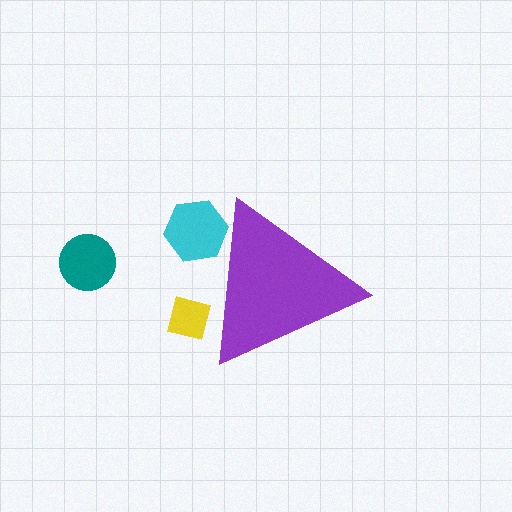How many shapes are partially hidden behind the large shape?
2 shapes are partially hidden.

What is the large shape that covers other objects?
A purple triangle.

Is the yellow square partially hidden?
Yes, the yellow square is partially hidden behind the purple triangle.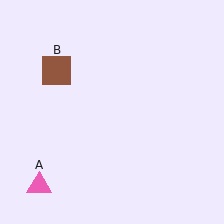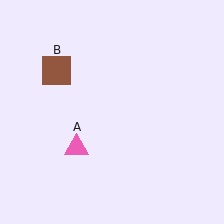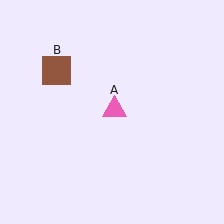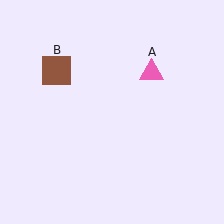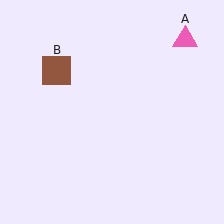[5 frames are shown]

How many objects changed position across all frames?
1 object changed position: pink triangle (object A).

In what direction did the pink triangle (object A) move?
The pink triangle (object A) moved up and to the right.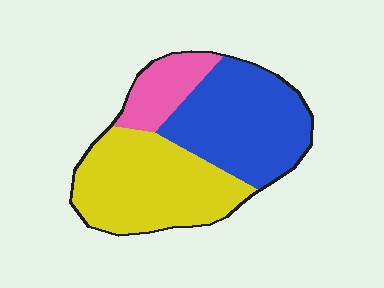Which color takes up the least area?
Pink, at roughly 15%.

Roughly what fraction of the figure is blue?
Blue takes up between a third and a half of the figure.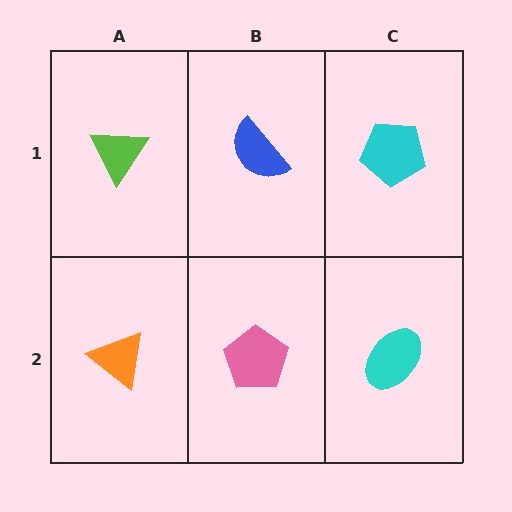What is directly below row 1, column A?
An orange triangle.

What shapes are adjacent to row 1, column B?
A pink pentagon (row 2, column B), a lime triangle (row 1, column A), a cyan pentagon (row 1, column C).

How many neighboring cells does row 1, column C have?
2.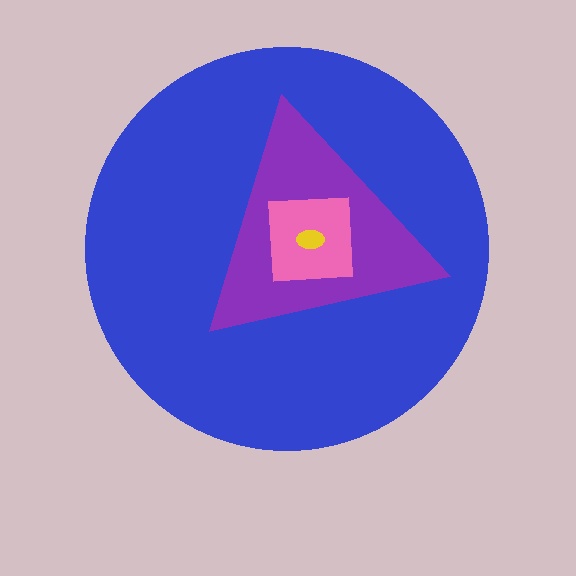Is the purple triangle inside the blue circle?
Yes.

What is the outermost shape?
The blue circle.